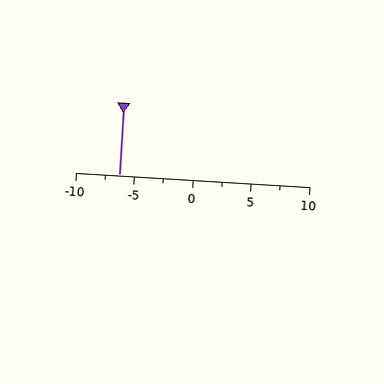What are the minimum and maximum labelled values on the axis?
The axis runs from -10 to 10.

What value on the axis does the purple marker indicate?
The marker indicates approximately -6.2.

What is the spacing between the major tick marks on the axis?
The major ticks are spaced 5 apart.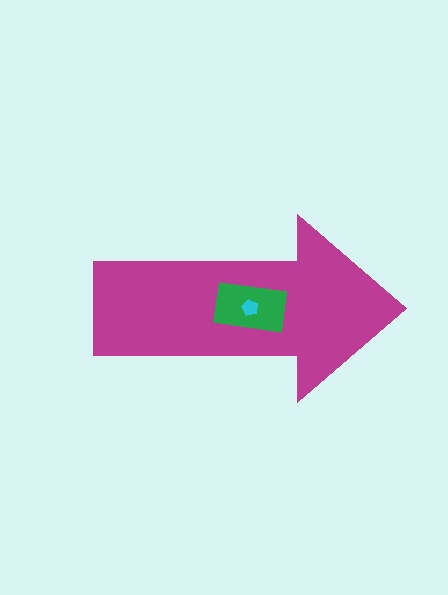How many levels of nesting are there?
3.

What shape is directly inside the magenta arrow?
The green rectangle.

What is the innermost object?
The cyan pentagon.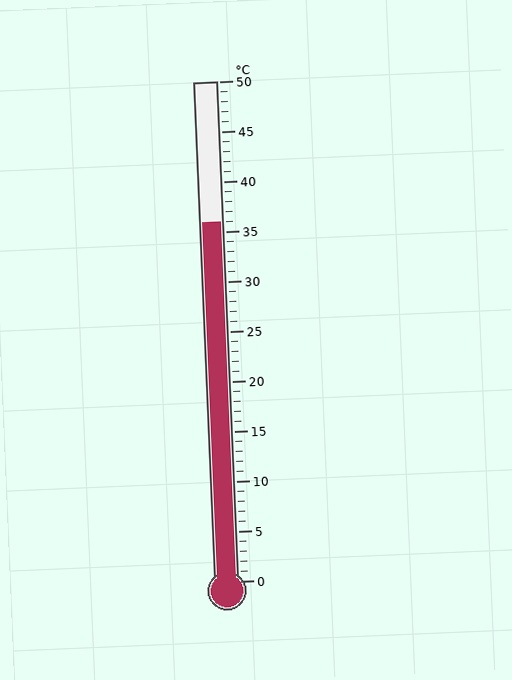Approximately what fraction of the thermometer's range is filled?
The thermometer is filled to approximately 70% of its range.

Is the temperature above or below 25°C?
The temperature is above 25°C.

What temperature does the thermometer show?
The thermometer shows approximately 36°C.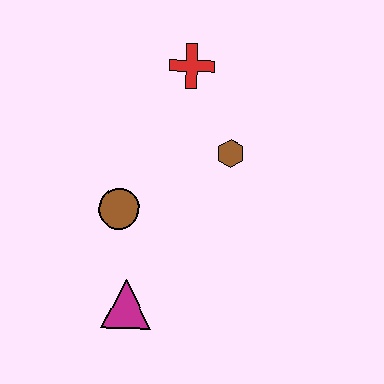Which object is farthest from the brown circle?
The red cross is farthest from the brown circle.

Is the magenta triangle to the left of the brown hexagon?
Yes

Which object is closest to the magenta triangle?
The brown circle is closest to the magenta triangle.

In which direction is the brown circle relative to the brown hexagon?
The brown circle is to the left of the brown hexagon.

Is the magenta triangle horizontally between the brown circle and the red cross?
Yes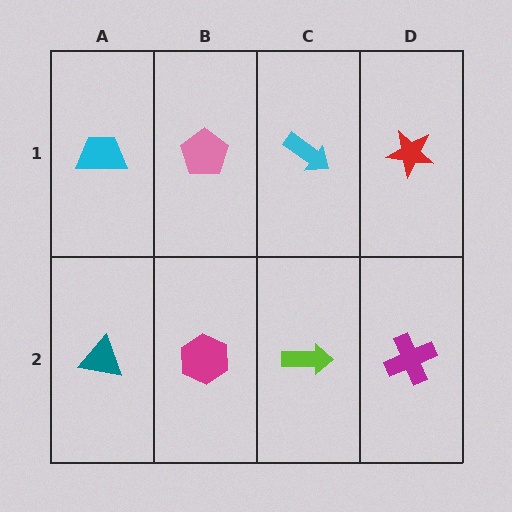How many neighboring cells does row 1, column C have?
3.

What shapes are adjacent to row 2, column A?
A cyan trapezoid (row 1, column A), a magenta hexagon (row 2, column B).